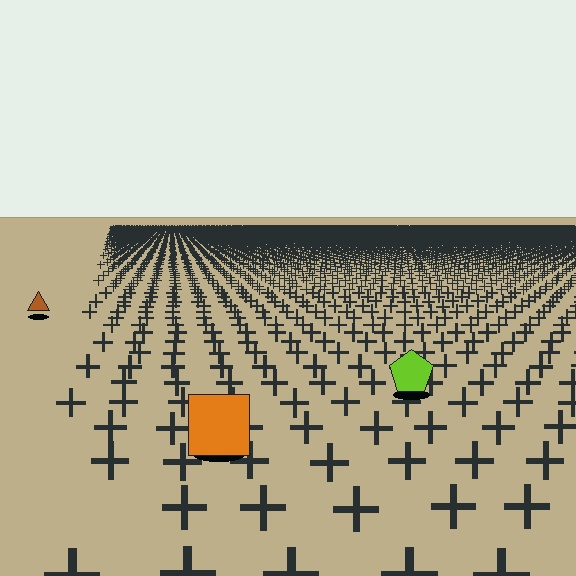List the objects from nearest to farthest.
From nearest to farthest: the orange square, the lime pentagon, the brown triangle.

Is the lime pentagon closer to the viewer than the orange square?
No. The orange square is closer — you can tell from the texture gradient: the ground texture is coarser near it.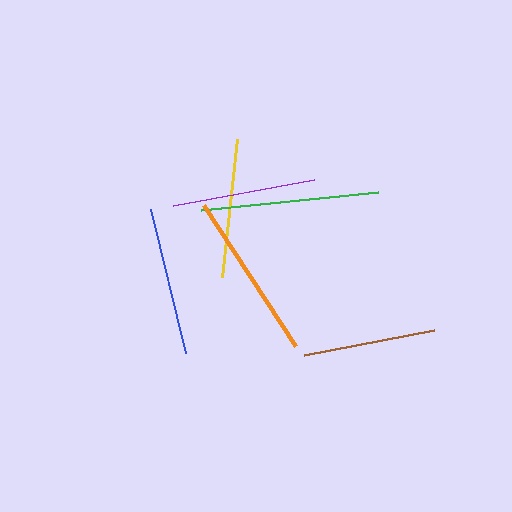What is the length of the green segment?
The green segment is approximately 177 pixels long.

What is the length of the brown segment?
The brown segment is approximately 132 pixels long.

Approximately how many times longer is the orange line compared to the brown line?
The orange line is approximately 1.3 times the length of the brown line.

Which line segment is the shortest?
The brown line is the shortest at approximately 132 pixels.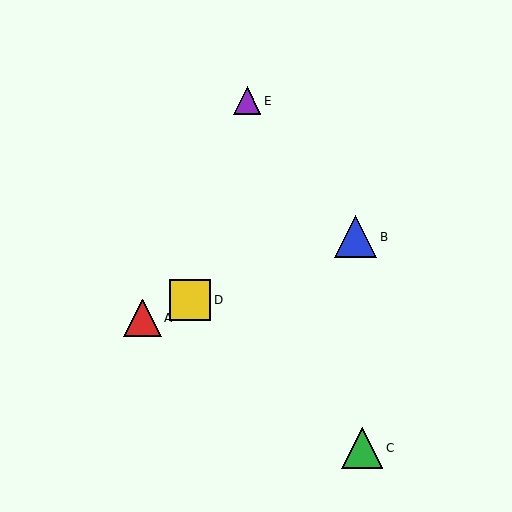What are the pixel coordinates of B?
Object B is at (356, 237).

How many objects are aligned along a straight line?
3 objects (A, B, D) are aligned along a straight line.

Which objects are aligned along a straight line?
Objects A, B, D are aligned along a straight line.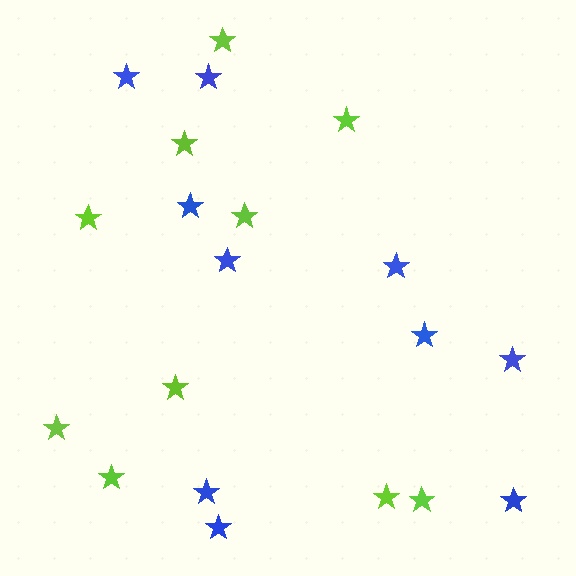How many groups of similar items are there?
There are 2 groups: one group of blue stars (10) and one group of lime stars (10).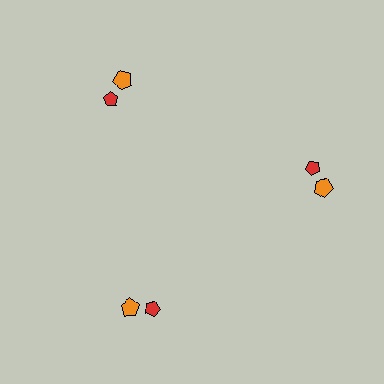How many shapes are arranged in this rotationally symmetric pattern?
There are 6 shapes, arranged in 3 groups of 2.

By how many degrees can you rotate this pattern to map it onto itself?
The pattern maps onto itself every 120 degrees of rotation.